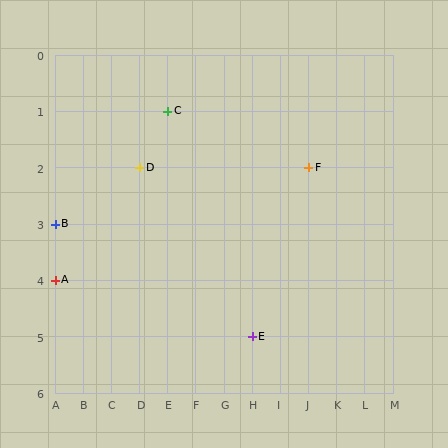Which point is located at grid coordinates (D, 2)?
Point D is at (D, 2).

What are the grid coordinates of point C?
Point C is at grid coordinates (E, 1).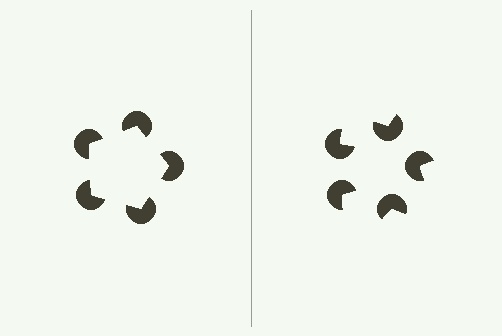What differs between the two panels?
The pac-man discs are positioned identically on both sides; only the wedge orientations differ. On the left they align to a pentagon; on the right they are misaligned.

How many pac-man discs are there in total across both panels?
10 — 5 on each side.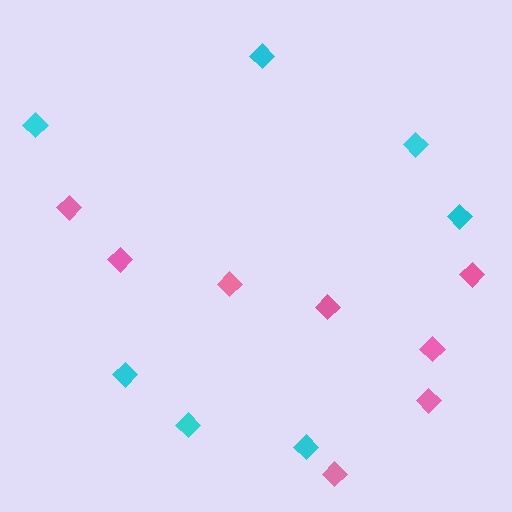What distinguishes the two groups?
There are 2 groups: one group of pink diamonds (8) and one group of cyan diamonds (7).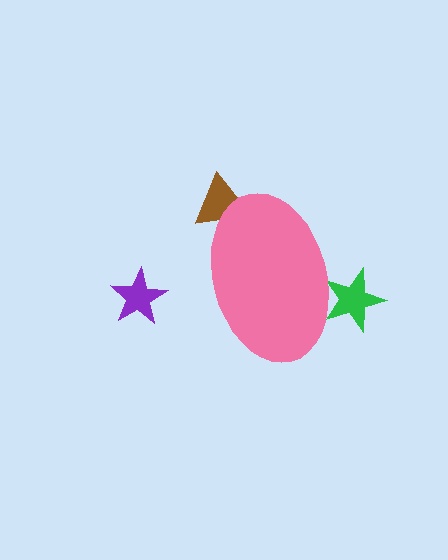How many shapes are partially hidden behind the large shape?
2 shapes are partially hidden.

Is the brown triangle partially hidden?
Yes, the brown triangle is partially hidden behind the pink ellipse.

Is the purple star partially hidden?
No, the purple star is fully visible.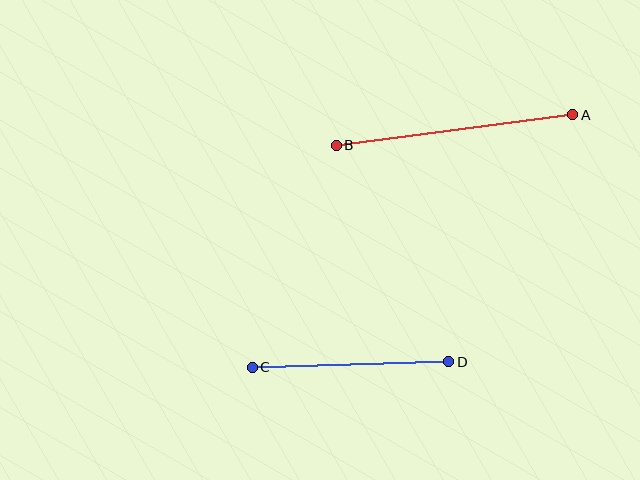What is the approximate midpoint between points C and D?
The midpoint is at approximately (351, 365) pixels.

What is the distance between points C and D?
The distance is approximately 197 pixels.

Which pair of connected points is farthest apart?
Points A and B are farthest apart.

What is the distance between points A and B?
The distance is approximately 239 pixels.